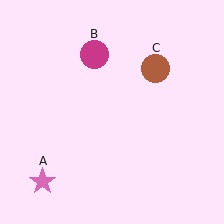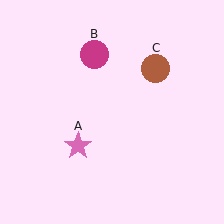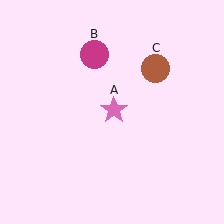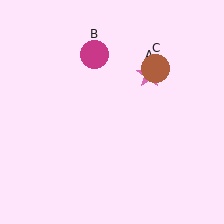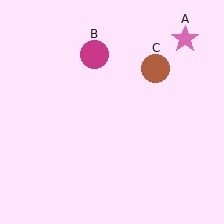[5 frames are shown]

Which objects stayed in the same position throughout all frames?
Magenta circle (object B) and brown circle (object C) remained stationary.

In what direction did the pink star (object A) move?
The pink star (object A) moved up and to the right.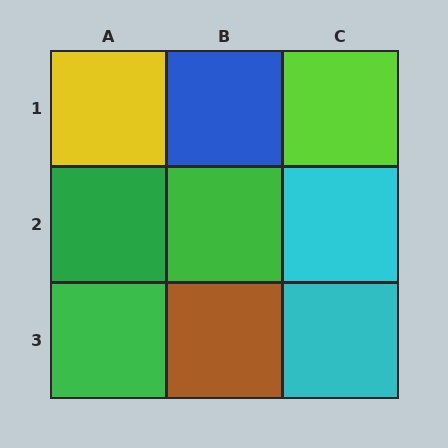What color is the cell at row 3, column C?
Cyan.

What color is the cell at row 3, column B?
Brown.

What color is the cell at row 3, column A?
Green.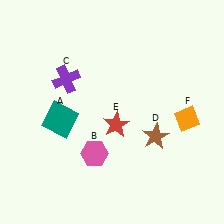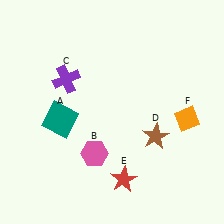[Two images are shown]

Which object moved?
The red star (E) moved down.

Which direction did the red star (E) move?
The red star (E) moved down.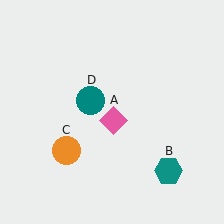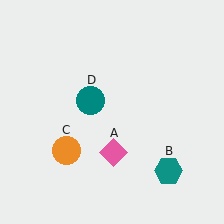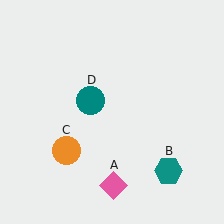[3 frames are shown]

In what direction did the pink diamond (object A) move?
The pink diamond (object A) moved down.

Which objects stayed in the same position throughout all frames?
Teal hexagon (object B) and orange circle (object C) and teal circle (object D) remained stationary.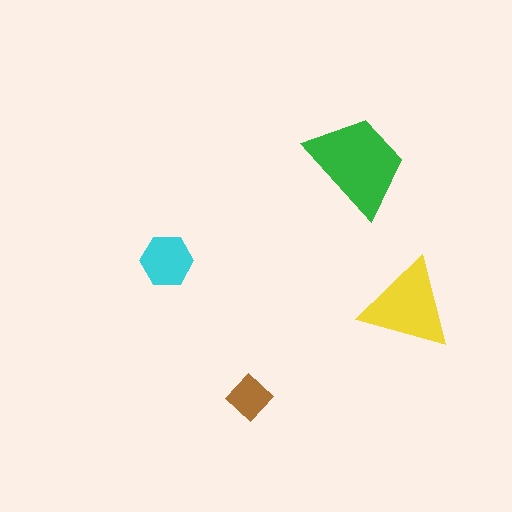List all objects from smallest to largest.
The brown diamond, the cyan hexagon, the yellow triangle, the green trapezoid.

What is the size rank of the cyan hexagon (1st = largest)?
3rd.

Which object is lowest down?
The brown diamond is bottommost.